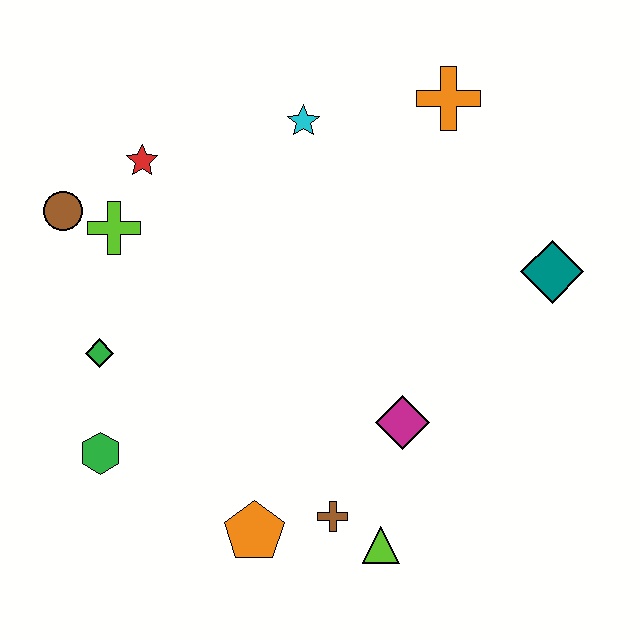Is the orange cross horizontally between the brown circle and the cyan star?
No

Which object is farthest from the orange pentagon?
The orange cross is farthest from the orange pentagon.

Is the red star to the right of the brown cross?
No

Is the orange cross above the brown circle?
Yes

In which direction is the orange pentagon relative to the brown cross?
The orange pentagon is to the left of the brown cross.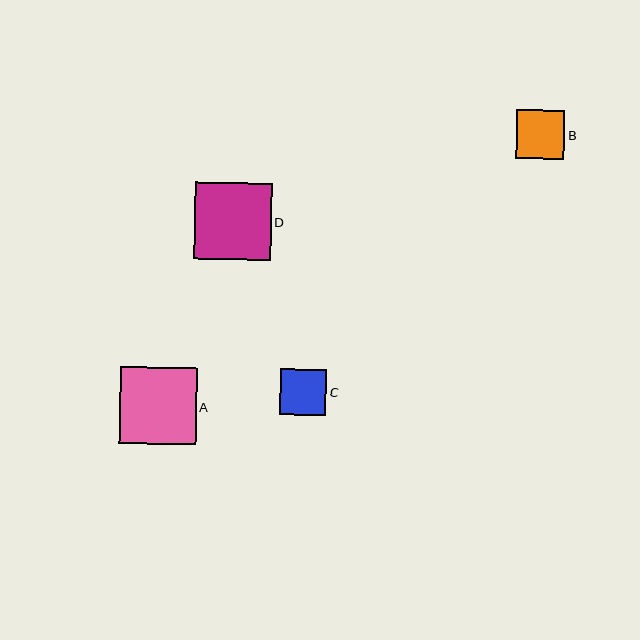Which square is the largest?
Square D is the largest with a size of approximately 77 pixels.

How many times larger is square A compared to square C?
Square A is approximately 1.7 times the size of square C.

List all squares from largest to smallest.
From largest to smallest: D, A, B, C.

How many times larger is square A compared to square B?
Square A is approximately 1.6 times the size of square B.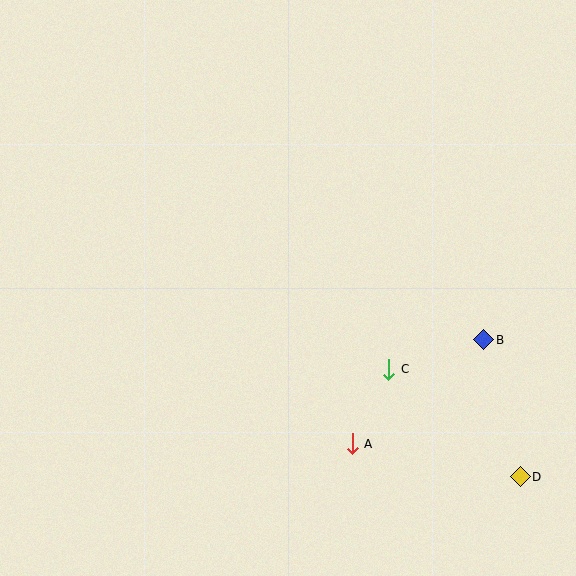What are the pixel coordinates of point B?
Point B is at (484, 340).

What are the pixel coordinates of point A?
Point A is at (352, 444).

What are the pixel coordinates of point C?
Point C is at (389, 369).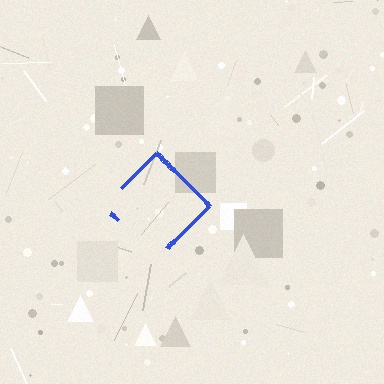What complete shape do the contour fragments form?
The contour fragments form a diamond.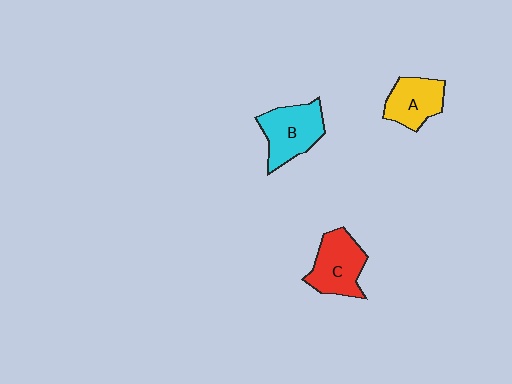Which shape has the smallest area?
Shape A (yellow).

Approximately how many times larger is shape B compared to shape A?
Approximately 1.3 times.